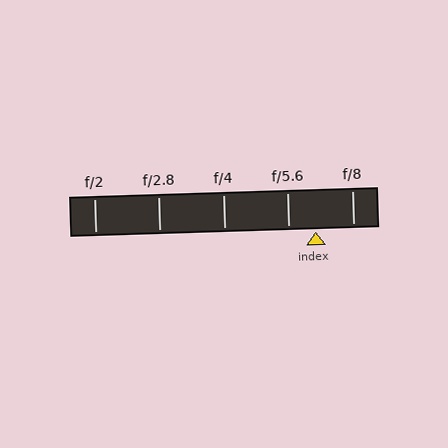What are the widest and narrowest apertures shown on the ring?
The widest aperture shown is f/2 and the narrowest is f/8.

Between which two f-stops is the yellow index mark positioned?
The index mark is between f/5.6 and f/8.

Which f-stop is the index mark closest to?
The index mark is closest to f/5.6.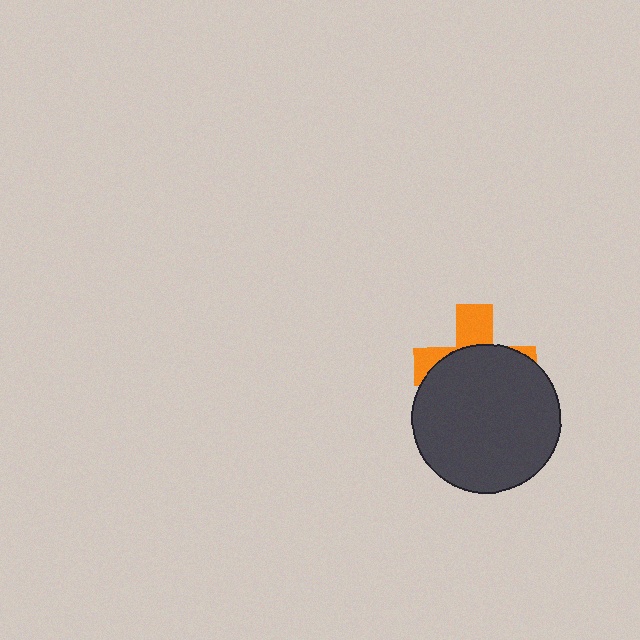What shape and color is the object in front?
The object in front is a dark gray circle.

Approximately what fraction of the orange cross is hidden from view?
Roughly 68% of the orange cross is hidden behind the dark gray circle.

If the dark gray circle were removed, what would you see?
You would see the complete orange cross.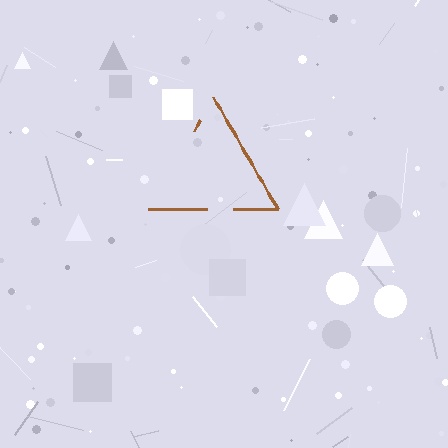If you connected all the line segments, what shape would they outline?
They would outline a triangle.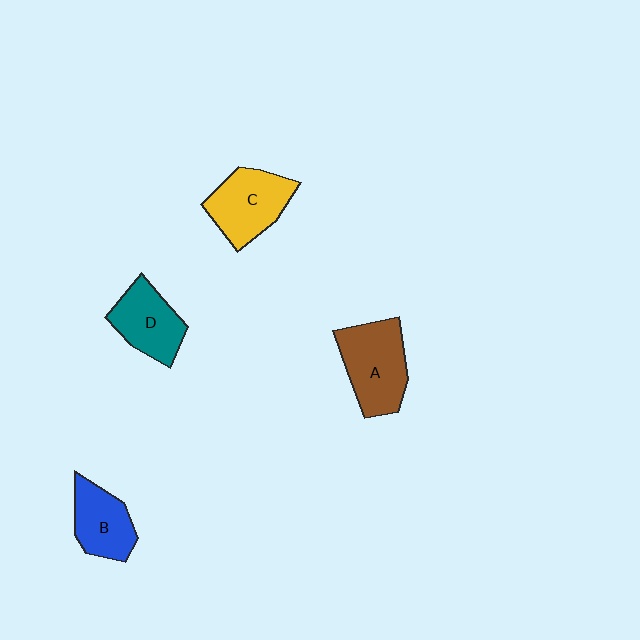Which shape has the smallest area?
Shape B (blue).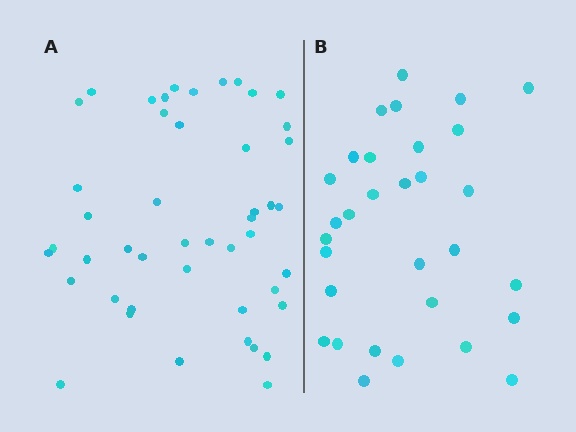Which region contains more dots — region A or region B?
Region A (the left region) has more dots.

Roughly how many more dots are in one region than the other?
Region A has approximately 15 more dots than region B.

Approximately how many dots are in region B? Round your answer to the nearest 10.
About 30 dots. (The exact count is 31, which rounds to 30.)